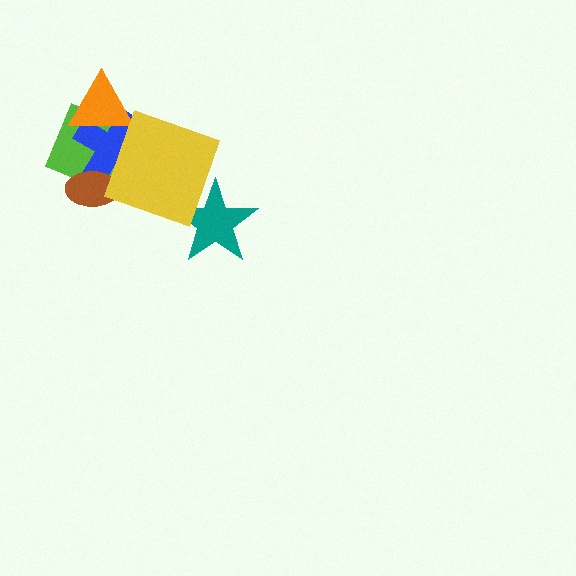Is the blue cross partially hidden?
Yes, it is partially covered by another shape.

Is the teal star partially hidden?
Yes, it is partially covered by another shape.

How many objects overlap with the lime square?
3 objects overlap with the lime square.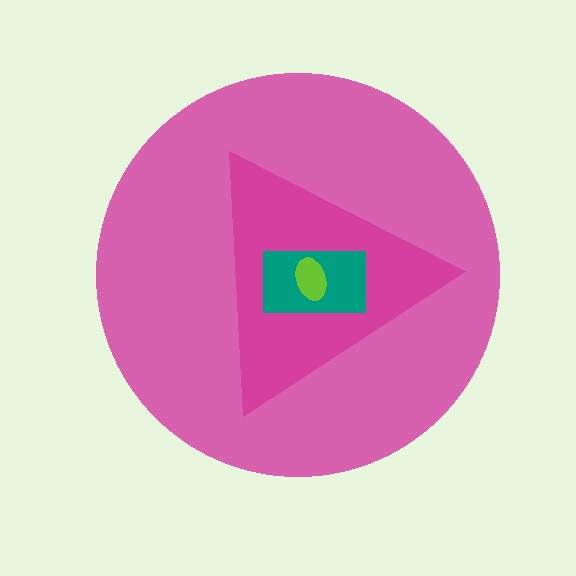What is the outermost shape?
The pink circle.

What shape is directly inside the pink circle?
The magenta triangle.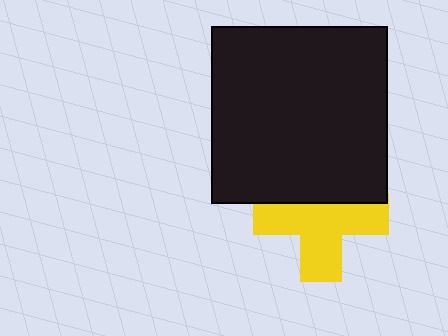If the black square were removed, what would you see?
You would see the complete yellow cross.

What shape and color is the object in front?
The object in front is a black square.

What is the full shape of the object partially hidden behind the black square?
The partially hidden object is a yellow cross.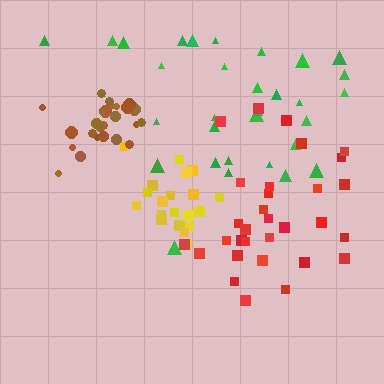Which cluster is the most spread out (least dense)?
Green.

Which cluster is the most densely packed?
Brown.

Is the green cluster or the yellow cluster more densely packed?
Yellow.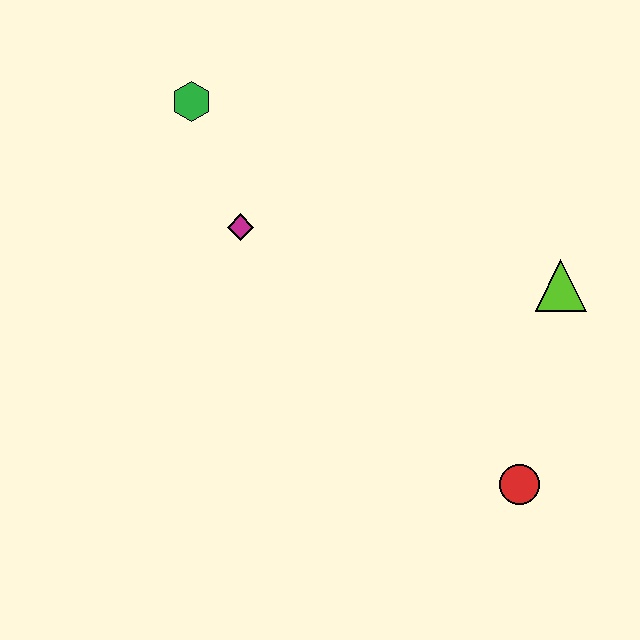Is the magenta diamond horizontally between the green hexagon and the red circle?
Yes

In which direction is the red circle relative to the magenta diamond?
The red circle is to the right of the magenta diamond.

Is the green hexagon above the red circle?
Yes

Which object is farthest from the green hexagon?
The red circle is farthest from the green hexagon.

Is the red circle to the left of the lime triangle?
Yes